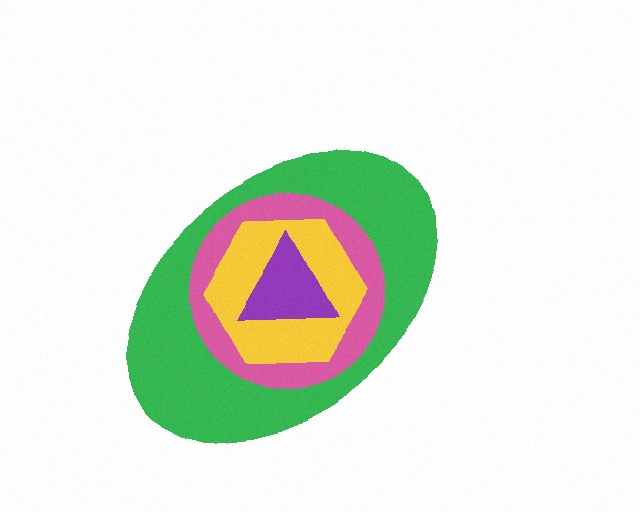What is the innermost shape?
The purple triangle.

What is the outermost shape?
The green ellipse.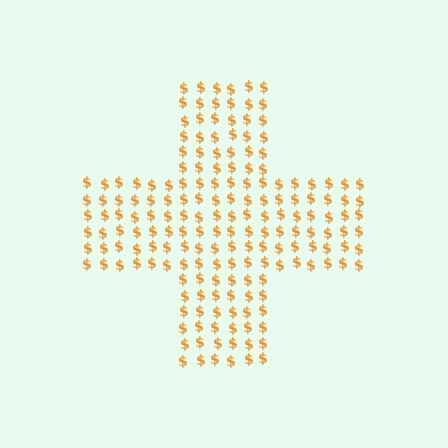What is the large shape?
The large shape is a cross.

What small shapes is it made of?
It is made of small dollar signs.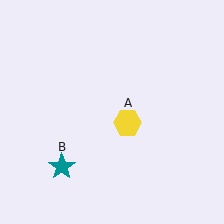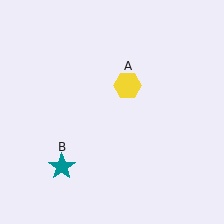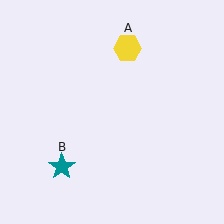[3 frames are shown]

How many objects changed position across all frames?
1 object changed position: yellow hexagon (object A).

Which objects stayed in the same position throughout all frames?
Teal star (object B) remained stationary.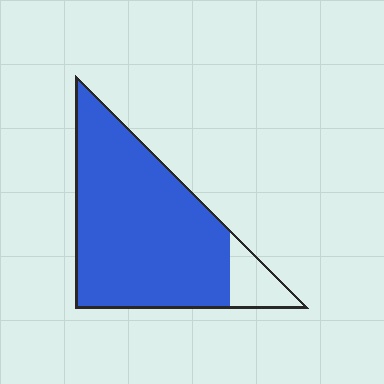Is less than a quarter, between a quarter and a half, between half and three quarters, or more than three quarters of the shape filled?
More than three quarters.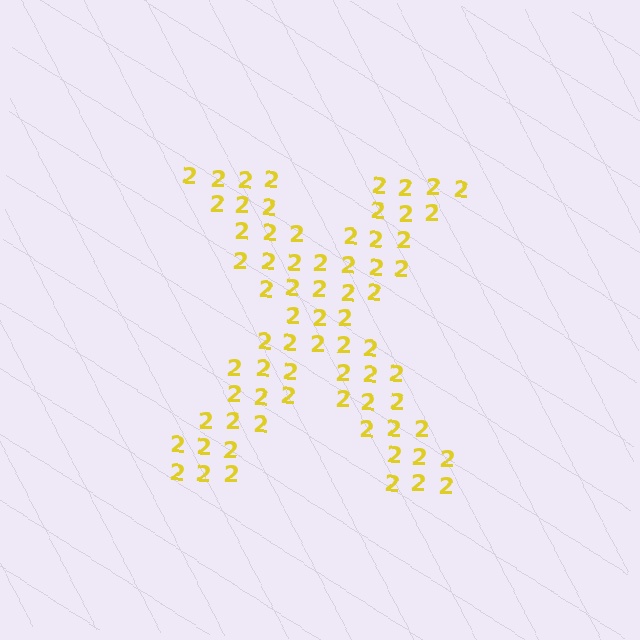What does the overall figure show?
The overall figure shows the letter X.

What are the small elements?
The small elements are digit 2's.